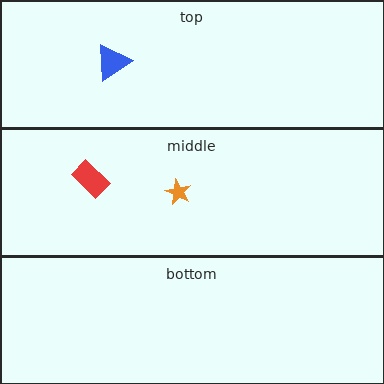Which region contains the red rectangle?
The middle region.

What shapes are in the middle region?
The red rectangle, the orange star.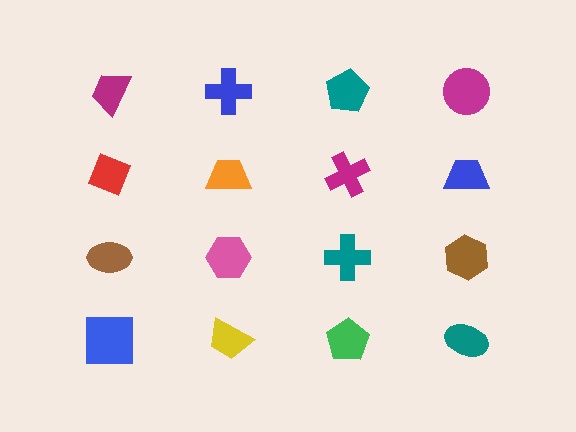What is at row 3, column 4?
A brown hexagon.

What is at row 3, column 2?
A pink hexagon.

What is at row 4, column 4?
A teal ellipse.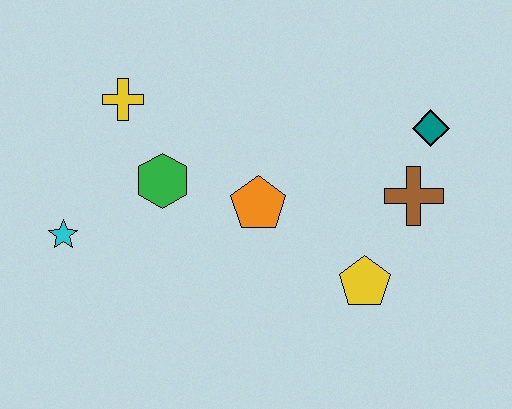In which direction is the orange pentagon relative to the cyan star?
The orange pentagon is to the right of the cyan star.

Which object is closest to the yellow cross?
The green hexagon is closest to the yellow cross.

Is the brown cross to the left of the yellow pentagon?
No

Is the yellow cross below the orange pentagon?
No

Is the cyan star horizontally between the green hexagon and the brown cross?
No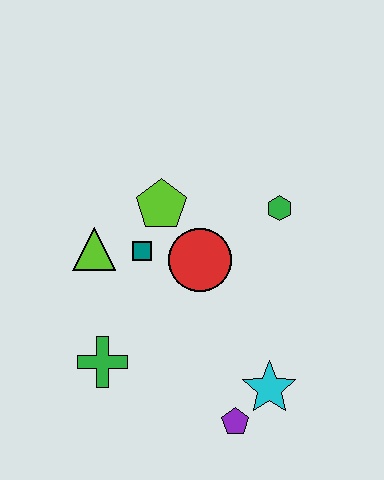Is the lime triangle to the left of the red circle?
Yes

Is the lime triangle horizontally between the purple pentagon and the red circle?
No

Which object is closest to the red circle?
The teal square is closest to the red circle.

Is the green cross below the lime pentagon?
Yes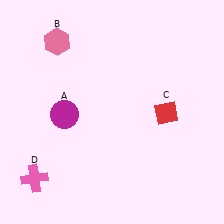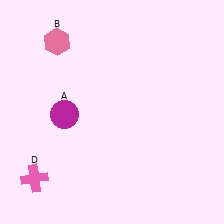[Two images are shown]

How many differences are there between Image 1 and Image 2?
There is 1 difference between the two images.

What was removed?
The red diamond (C) was removed in Image 2.